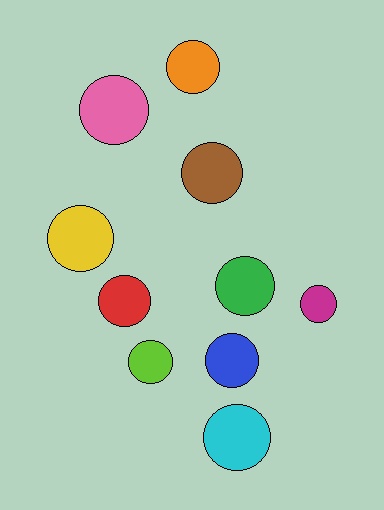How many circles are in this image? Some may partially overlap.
There are 10 circles.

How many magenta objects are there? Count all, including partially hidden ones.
There is 1 magenta object.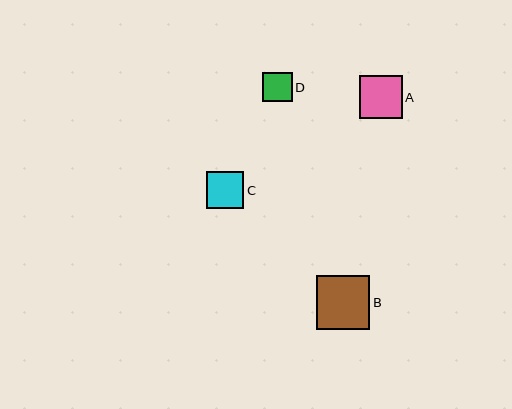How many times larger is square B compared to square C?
Square B is approximately 1.5 times the size of square C.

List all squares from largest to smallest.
From largest to smallest: B, A, C, D.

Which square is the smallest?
Square D is the smallest with a size of approximately 29 pixels.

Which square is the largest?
Square B is the largest with a size of approximately 54 pixels.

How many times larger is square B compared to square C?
Square B is approximately 1.5 times the size of square C.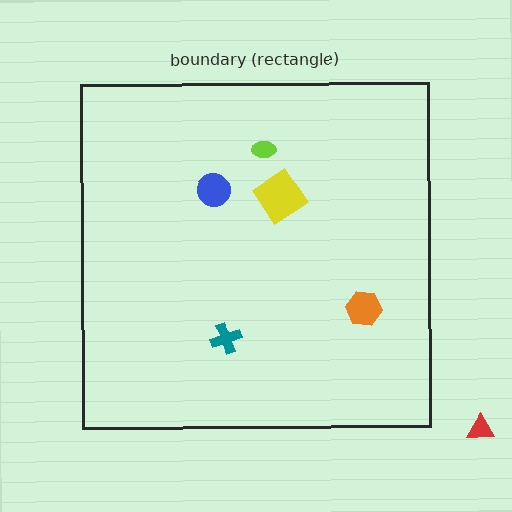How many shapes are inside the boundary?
5 inside, 1 outside.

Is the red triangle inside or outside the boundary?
Outside.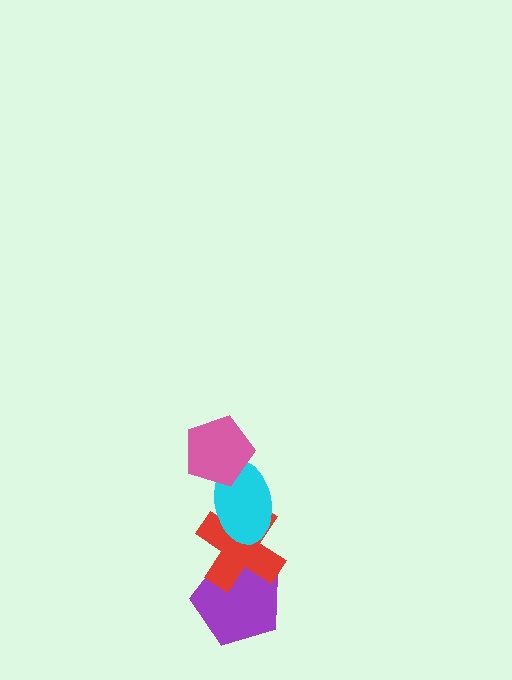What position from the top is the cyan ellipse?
The cyan ellipse is 2nd from the top.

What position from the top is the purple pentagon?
The purple pentagon is 4th from the top.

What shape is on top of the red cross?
The cyan ellipse is on top of the red cross.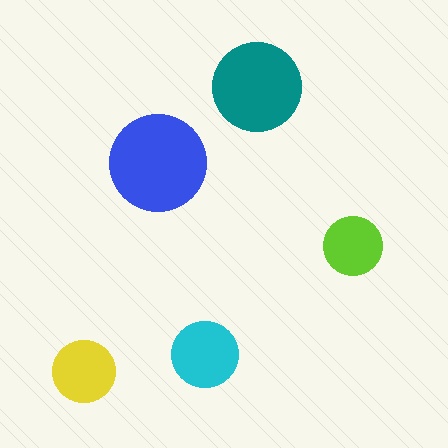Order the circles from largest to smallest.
the blue one, the teal one, the cyan one, the yellow one, the lime one.